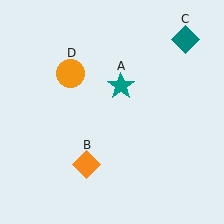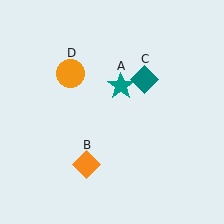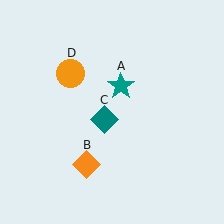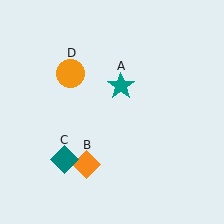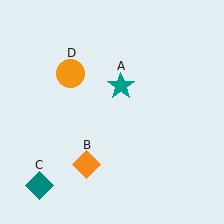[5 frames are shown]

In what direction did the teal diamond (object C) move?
The teal diamond (object C) moved down and to the left.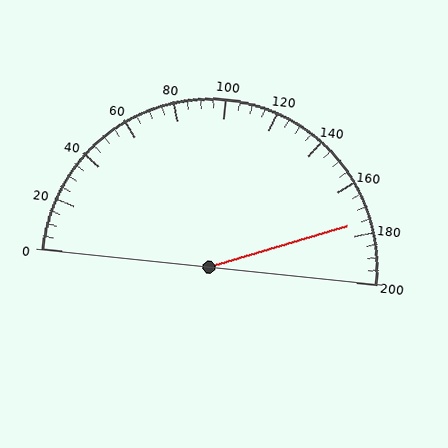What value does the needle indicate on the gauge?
The needle indicates approximately 175.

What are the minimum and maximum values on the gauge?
The gauge ranges from 0 to 200.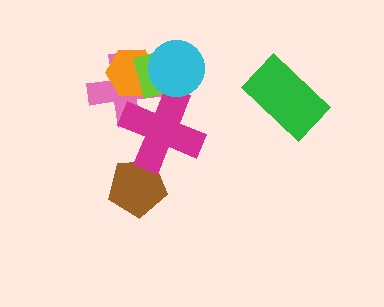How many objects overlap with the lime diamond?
4 objects overlap with the lime diamond.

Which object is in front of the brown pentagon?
The magenta cross is in front of the brown pentagon.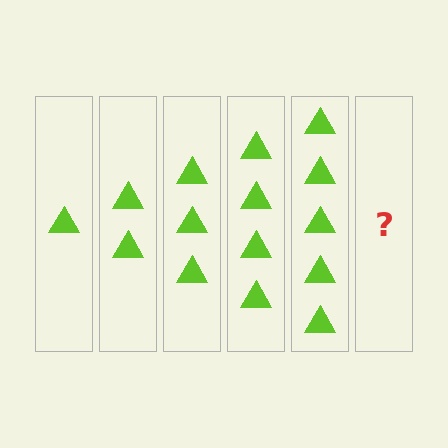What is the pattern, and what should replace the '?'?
The pattern is that each step adds one more triangle. The '?' should be 6 triangles.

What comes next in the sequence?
The next element should be 6 triangles.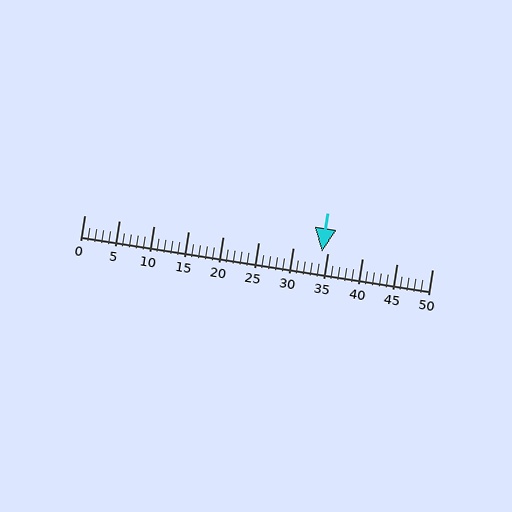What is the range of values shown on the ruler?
The ruler shows values from 0 to 50.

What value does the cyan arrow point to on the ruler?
The cyan arrow points to approximately 34.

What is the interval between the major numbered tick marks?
The major tick marks are spaced 5 units apart.